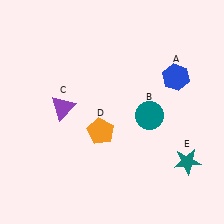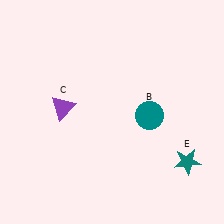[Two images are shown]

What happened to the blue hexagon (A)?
The blue hexagon (A) was removed in Image 2. It was in the top-right area of Image 1.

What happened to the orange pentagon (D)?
The orange pentagon (D) was removed in Image 2. It was in the bottom-left area of Image 1.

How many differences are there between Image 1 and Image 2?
There are 2 differences between the two images.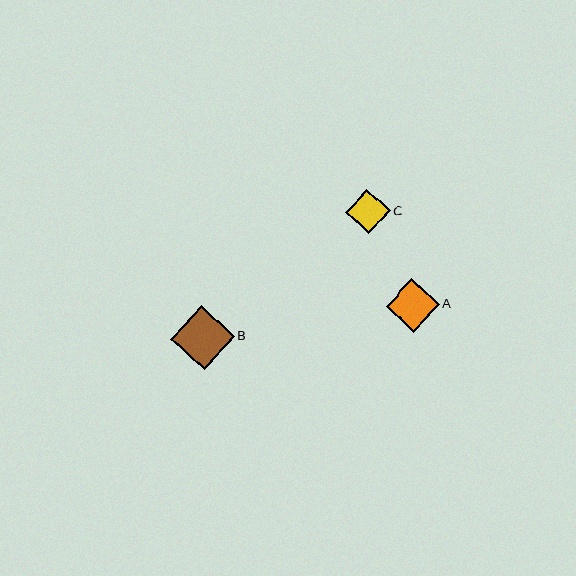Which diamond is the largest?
Diamond B is the largest with a size of approximately 63 pixels.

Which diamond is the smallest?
Diamond C is the smallest with a size of approximately 45 pixels.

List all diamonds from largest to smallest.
From largest to smallest: B, A, C.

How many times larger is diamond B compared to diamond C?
Diamond B is approximately 1.4 times the size of diamond C.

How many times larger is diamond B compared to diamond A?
Diamond B is approximately 1.2 times the size of diamond A.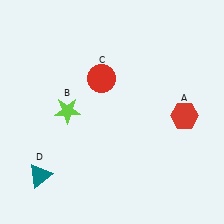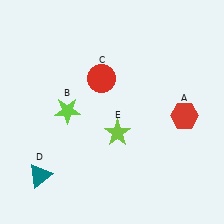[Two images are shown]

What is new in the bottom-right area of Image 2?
A lime star (E) was added in the bottom-right area of Image 2.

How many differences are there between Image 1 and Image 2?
There is 1 difference between the two images.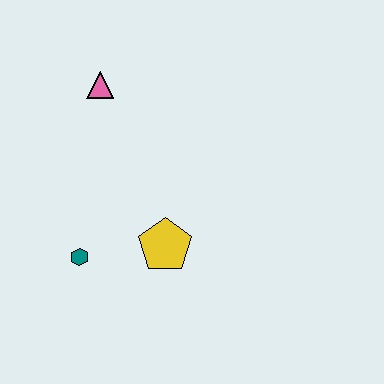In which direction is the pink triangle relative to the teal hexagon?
The pink triangle is above the teal hexagon.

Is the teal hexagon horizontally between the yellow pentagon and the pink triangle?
No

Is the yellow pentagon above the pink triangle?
No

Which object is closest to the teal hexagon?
The yellow pentagon is closest to the teal hexagon.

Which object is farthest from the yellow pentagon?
The pink triangle is farthest from the yellow pentagon.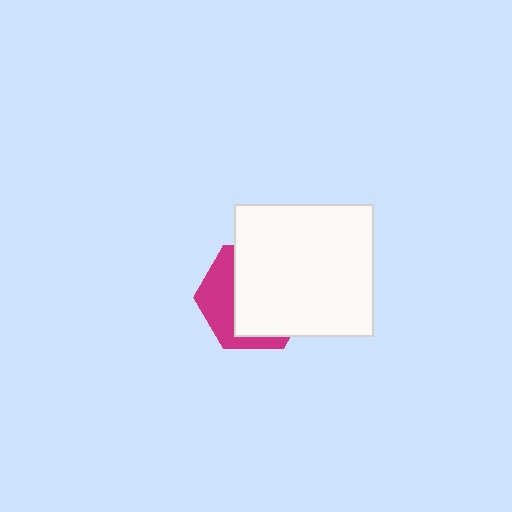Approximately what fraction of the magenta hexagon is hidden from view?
Roughly 65% of the magenta hexagon is hidden behind the white rectangle.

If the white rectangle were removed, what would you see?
You would see the complete magenta hexagon.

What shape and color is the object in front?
The object in front is a white rectangle.